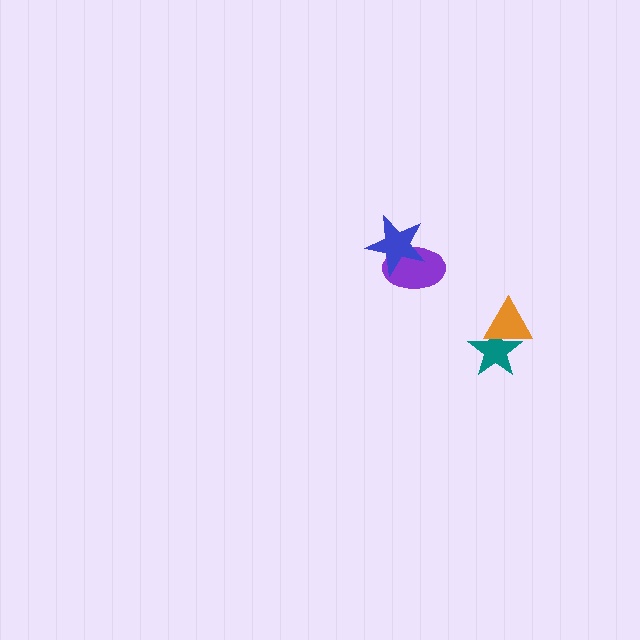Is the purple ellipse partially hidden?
Yes, it is partially covered by another shape.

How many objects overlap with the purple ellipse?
1 object overlaps with the purple ellipse.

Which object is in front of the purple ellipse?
The blue star is in front of the purple ellipse.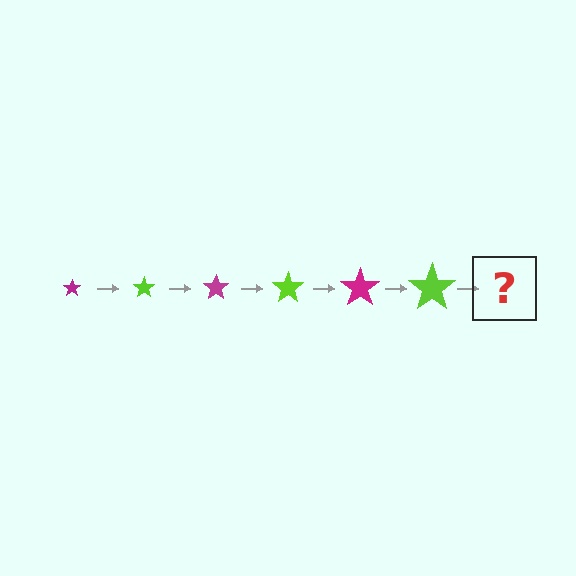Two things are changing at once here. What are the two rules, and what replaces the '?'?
The two rules are that the star grows larger each step and the color cycles through magenta and lime. The '?' should be a magenta star, larger than the previous one.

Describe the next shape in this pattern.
It should be a magenta star, larger than the previous one.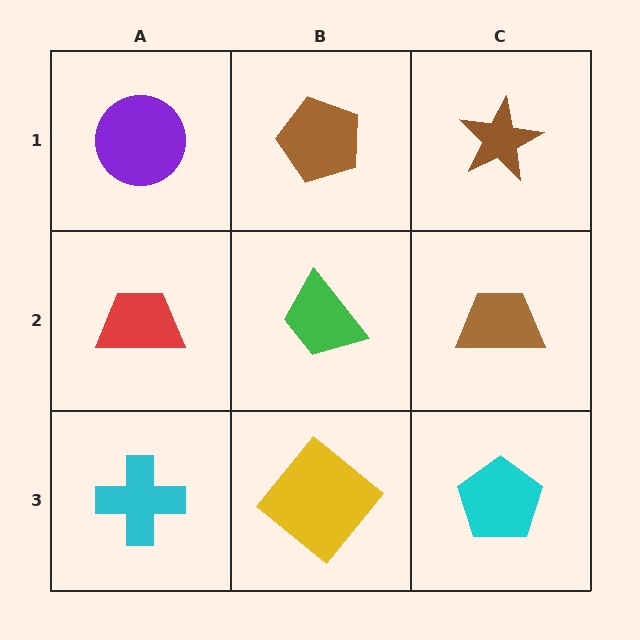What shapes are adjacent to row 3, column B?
A green trapezoid (row 2, column B), a cyan cross (row 3, column A), a cyan pentagon (row 3, column C).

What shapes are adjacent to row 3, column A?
A red trapezoid (row 2, column A), a yellow diamond (row 3, column B).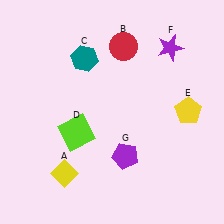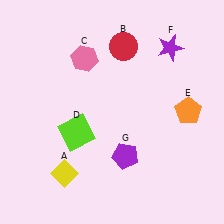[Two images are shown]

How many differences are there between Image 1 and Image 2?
There are 2 differences between the two images.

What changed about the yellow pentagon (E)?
In Image 1, E is yellow. In Image 2, it changed to orange.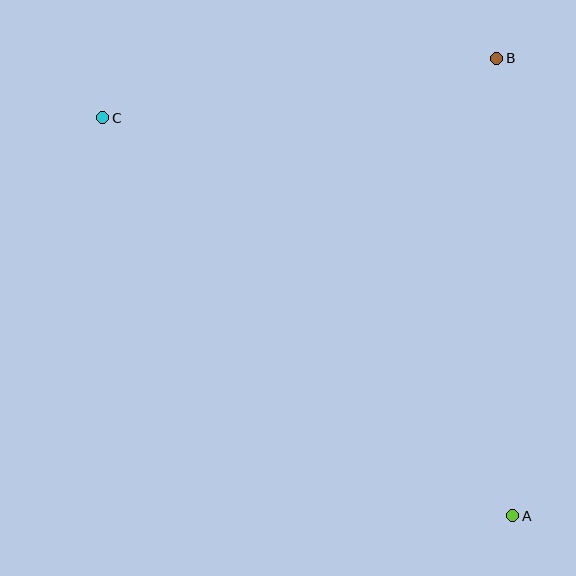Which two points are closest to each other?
Points B and C are closest to each other.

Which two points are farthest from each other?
Points A and C are farthest from each other.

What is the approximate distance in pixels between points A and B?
The distance between A and B is approximately 458 pixels.